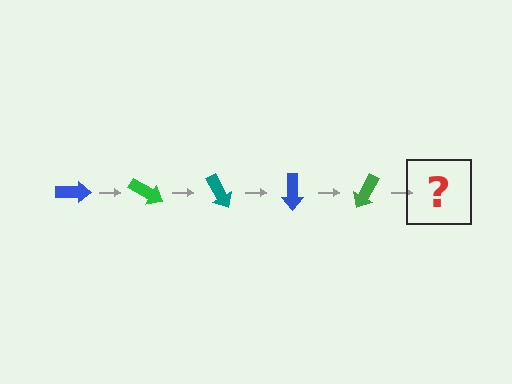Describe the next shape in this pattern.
It should be a teal arrow, rotated 150 degrees from the start.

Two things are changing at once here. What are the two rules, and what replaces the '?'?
The two rules are that it rotates 30 degrees each step and the color cycles through blue, green, and teal. The '?' should be a teal arrow, rotated 150 degrees from the start.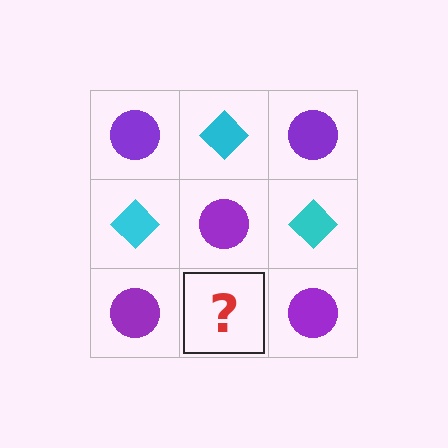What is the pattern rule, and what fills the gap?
The rule is that it alternates purple circle and cyan diamond in a checkerboard pattern. The gap should be filled with a cyan diamond.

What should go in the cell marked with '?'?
The missing cell should contain a cyan diamond.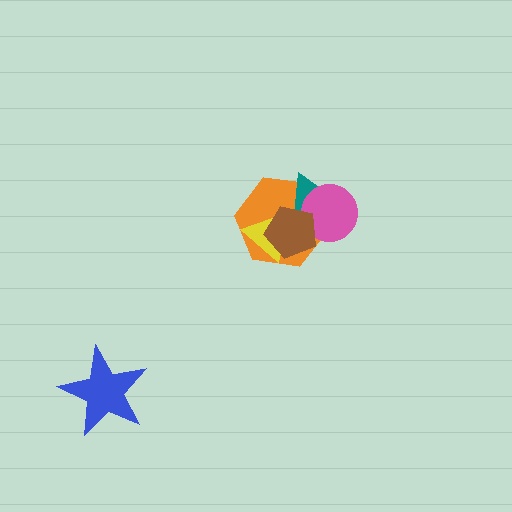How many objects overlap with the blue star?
0 objects overlap with the blue star.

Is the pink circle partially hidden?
Yes, it is partially covered by another shape.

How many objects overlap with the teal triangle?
3 objects overlap with the teal triangle.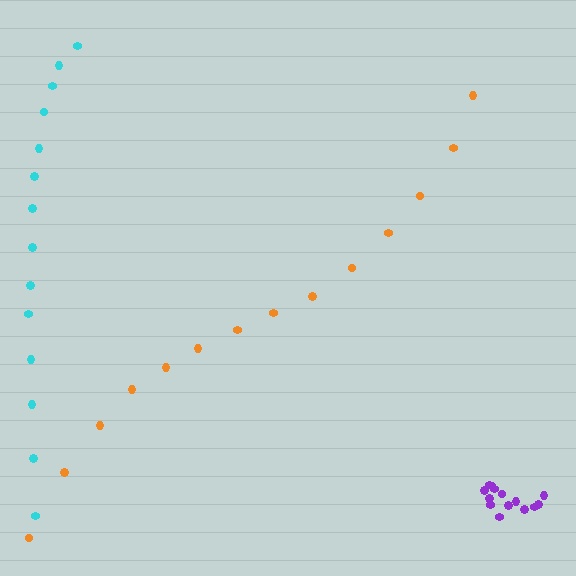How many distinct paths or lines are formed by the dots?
There are 3 distinct paths.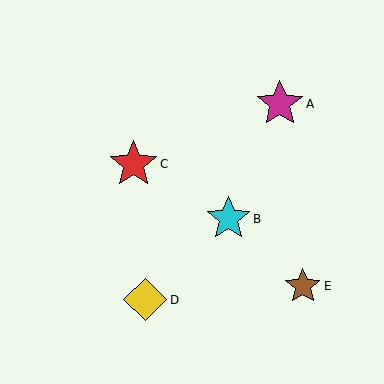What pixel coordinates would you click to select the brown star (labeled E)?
Click at (303, 286) to select the brown star E.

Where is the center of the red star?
The center of the red star is at (133, 164).